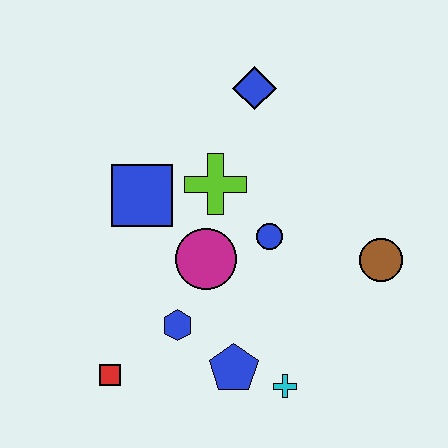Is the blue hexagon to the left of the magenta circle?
Yes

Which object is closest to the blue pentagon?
The cyan cross is closest to the blue pentagon.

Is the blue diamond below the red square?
No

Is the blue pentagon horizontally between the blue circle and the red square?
Yes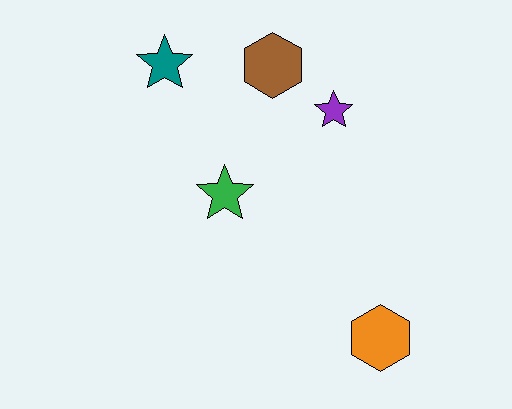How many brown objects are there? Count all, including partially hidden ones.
There is 1 brown object.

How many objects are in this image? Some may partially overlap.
There are 5 objects.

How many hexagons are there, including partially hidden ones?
There are 2 hexagons.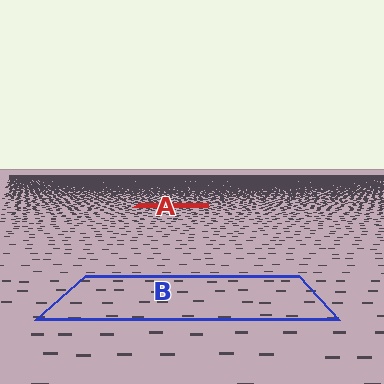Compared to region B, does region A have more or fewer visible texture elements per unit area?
Region A has more texture elements per unit area — they are packed more densely because it is farther away.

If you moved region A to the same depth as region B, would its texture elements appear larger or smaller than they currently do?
They would appear larger. At a closer depth, the same texture elements are projected at a bigger on-screen size.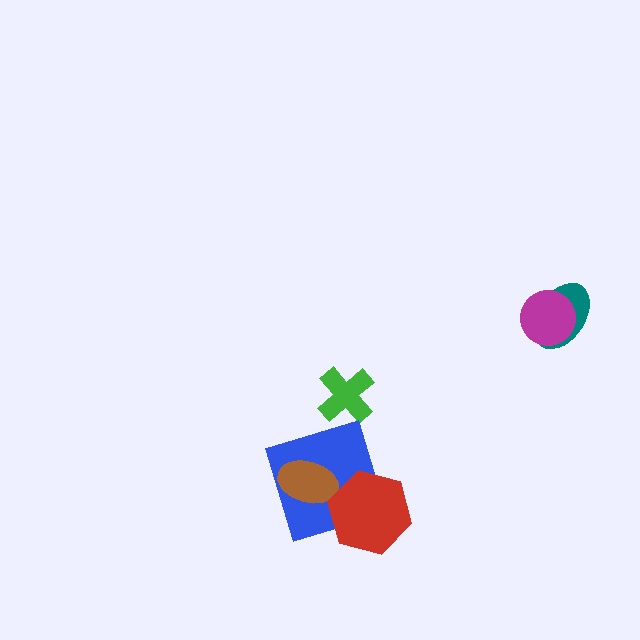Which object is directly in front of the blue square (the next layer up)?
The brown ellipse is directly in front of the blue square.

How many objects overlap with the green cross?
0 objects overlap with the green cross.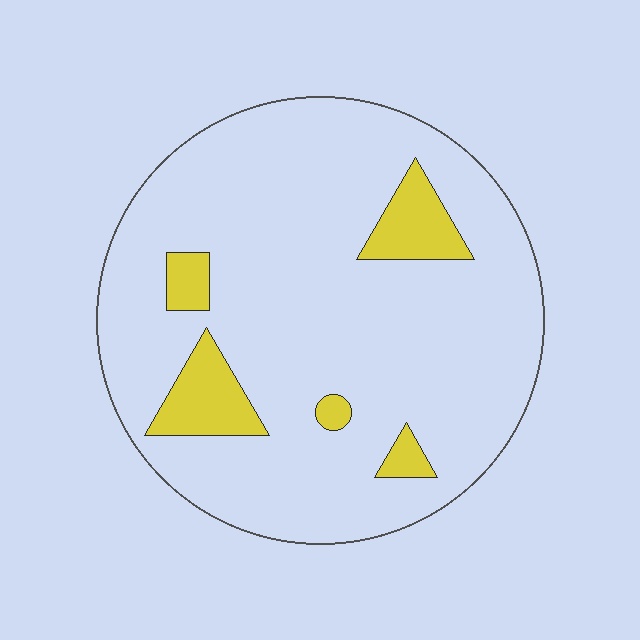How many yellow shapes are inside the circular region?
5.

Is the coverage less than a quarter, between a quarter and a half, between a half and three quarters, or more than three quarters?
Less than a quarter.